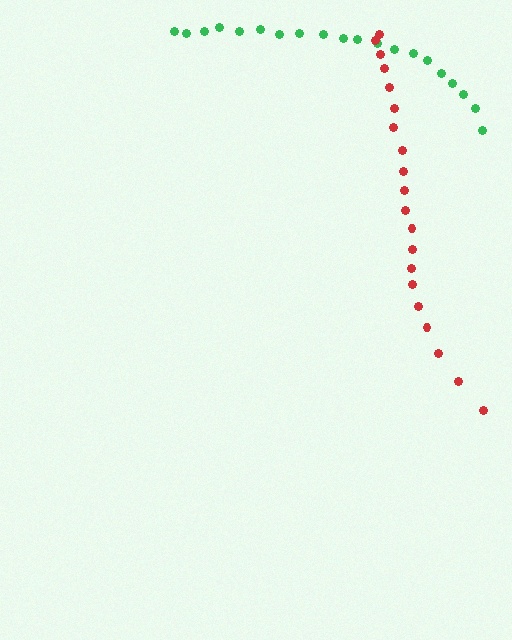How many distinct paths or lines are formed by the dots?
There are 2 distinct paths.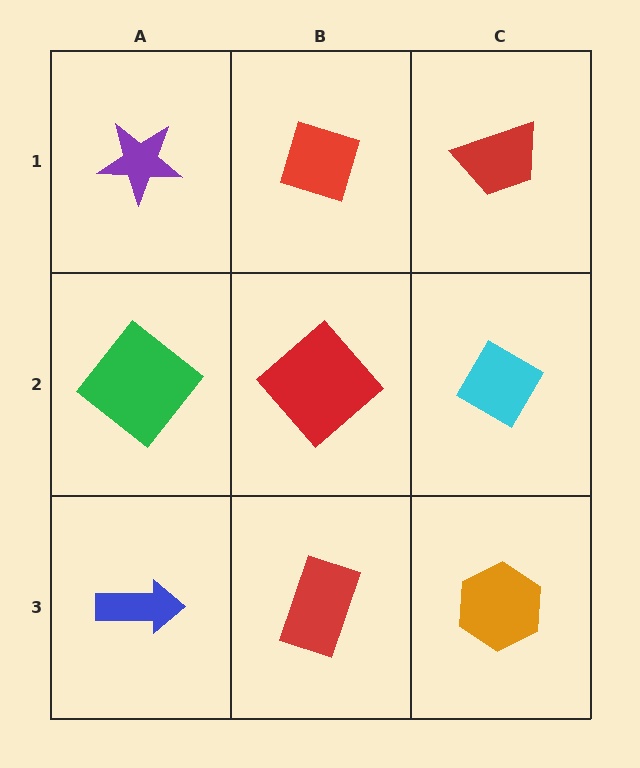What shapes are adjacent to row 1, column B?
A red diamond (row 2, column B), a purple star (row 1, column A), a red trapezoid (row 1, column C).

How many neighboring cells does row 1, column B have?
3.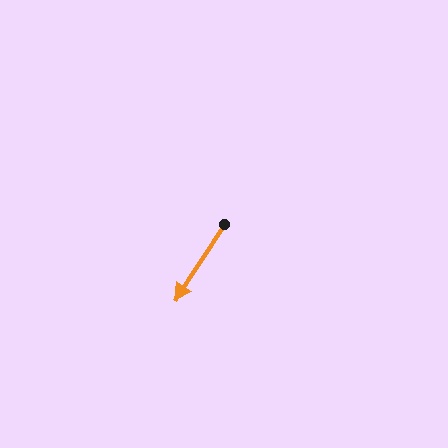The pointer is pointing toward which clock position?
Roughly 7 o'clock.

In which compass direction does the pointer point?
Southwest.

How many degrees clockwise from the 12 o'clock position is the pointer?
Approximately 213 degrees.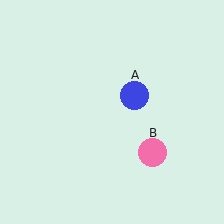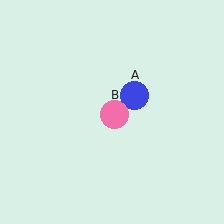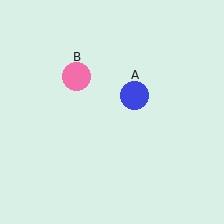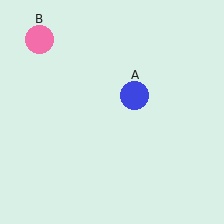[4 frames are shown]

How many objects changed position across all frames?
1 object changed position: pink circle (object B).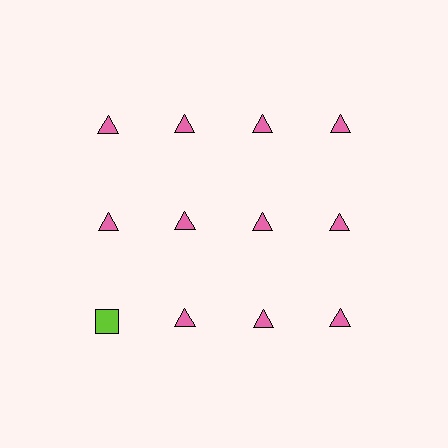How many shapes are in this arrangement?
There are 12 shapes arranged in a grid pattern.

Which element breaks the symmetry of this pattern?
The lime square in the third row, leftmost column breaks the symmetry. All other shapes are pink triangles.